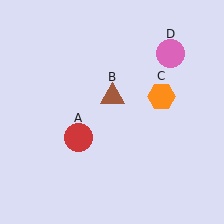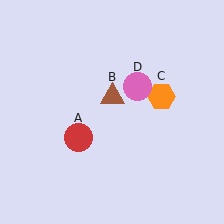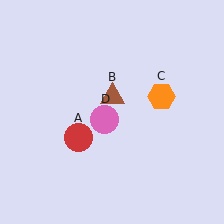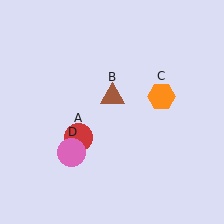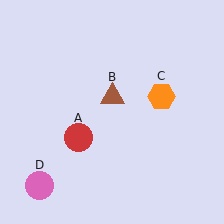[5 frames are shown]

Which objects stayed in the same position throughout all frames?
Red circle (object A) and brown triangle (object B) and orange hexagon (object C) remained stationary.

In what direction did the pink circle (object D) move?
The pink circle (object D) moved down and to the left.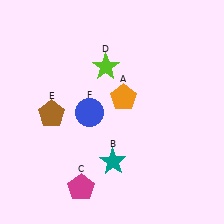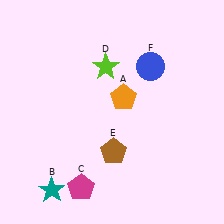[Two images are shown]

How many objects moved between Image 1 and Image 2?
3 objects moved between the two images.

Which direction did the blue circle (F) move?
The blue circle (F) moved right.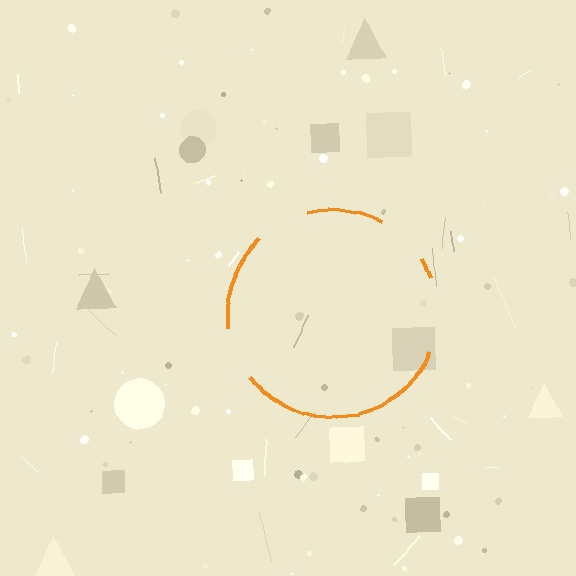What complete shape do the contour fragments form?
The contour fragments form a circle.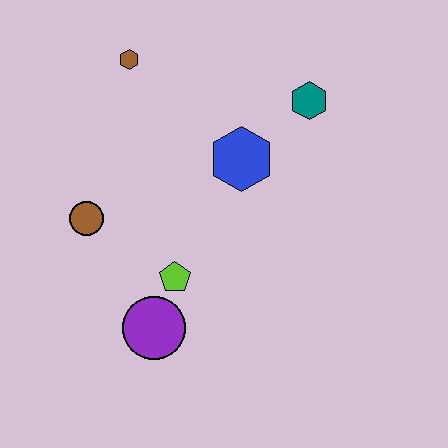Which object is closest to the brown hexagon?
The blue hexagon is closest to the brown hexagon.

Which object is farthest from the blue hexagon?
The purple circle is farthest from the blue hexagon.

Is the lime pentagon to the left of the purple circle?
No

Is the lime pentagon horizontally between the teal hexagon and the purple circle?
Yes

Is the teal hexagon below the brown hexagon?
Yes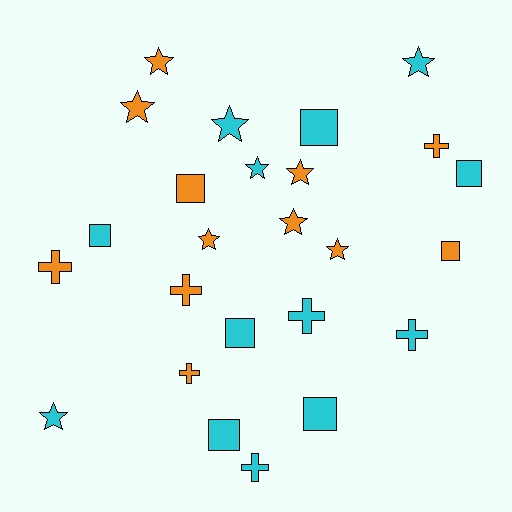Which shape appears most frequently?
Star, with 10 objects.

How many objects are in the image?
There are 25 objects.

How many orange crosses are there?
There are 4 orange crosses.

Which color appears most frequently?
Cyan, with 13 objects.